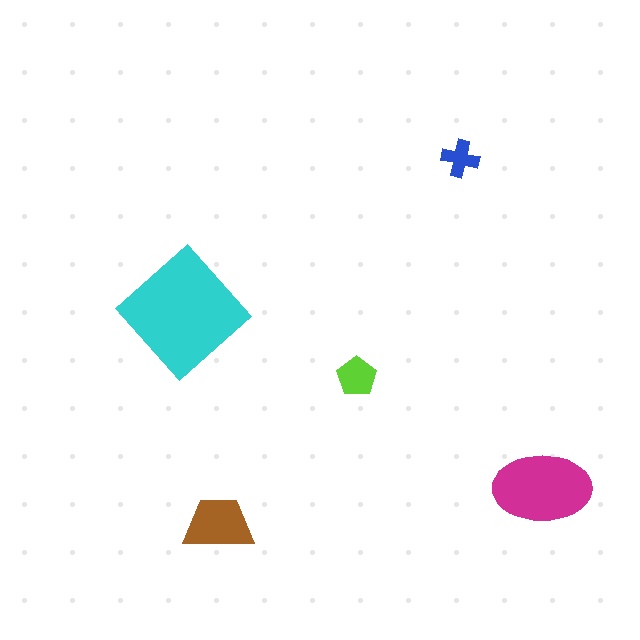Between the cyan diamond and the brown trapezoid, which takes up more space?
The cyan diamond.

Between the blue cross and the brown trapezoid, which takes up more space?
The brown trapezoid.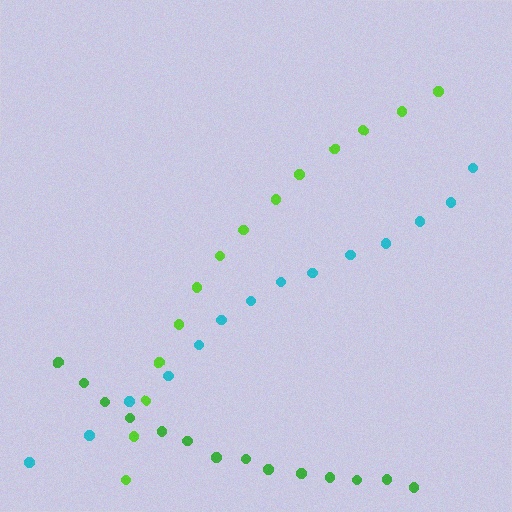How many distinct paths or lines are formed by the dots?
There are 3 distinct paths.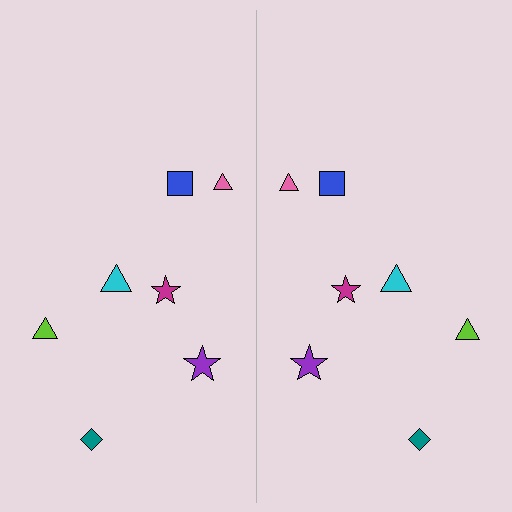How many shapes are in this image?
There are 14 shapes in this image.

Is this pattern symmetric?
Yes, this pattern has bilateral (reflection) symmetry.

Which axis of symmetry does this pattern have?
The pattern has a vertical axis of symmetry running through the center of the image.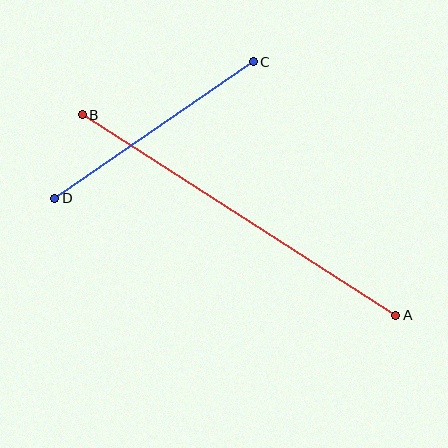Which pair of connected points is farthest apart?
Points A and B are farthest apart.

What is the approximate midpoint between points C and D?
The midpoint is at approximately (154, 130) pixels.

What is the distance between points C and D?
The distance is approximately 241 pixels.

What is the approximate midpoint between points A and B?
The midpoint is at approximately (239, 215) pixels.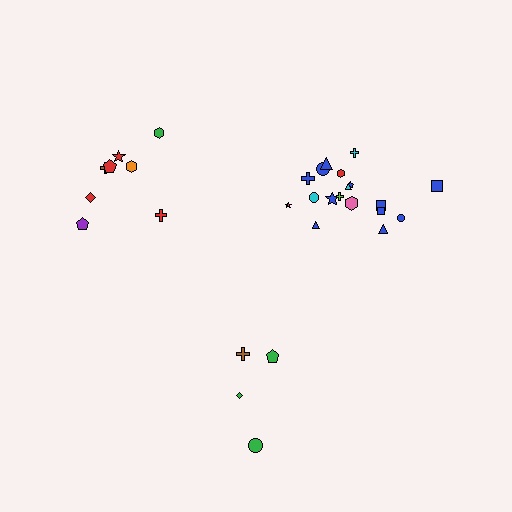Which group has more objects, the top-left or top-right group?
The top-right group.